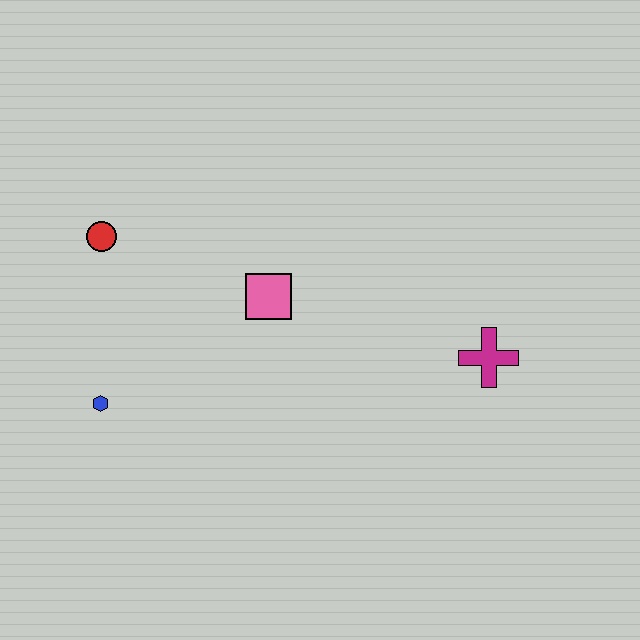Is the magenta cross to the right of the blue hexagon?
Yes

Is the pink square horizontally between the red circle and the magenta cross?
Yes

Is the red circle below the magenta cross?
No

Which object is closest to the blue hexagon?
The red circle is closest to the blue hexagon.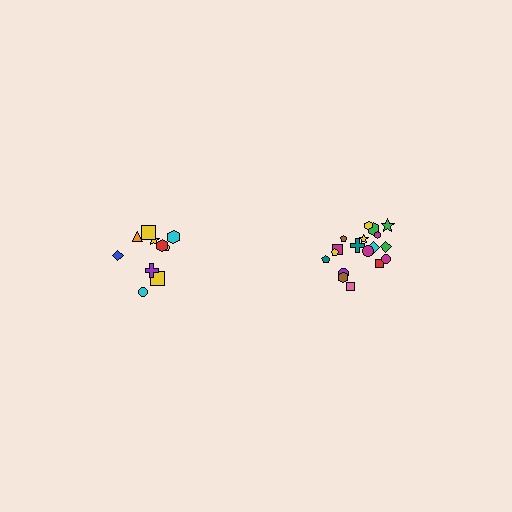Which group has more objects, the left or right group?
The right group.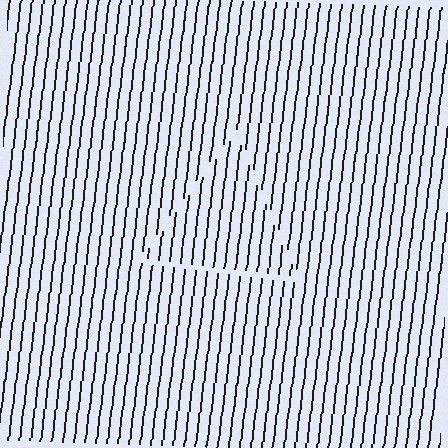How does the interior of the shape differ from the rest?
The interior of the shape contains the same grating, shifted by half a period — the contour is defined by the phase discontinuity where line-ends from the inner and outer gratings abut.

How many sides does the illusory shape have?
3 sides — the line-ends trace a triangle.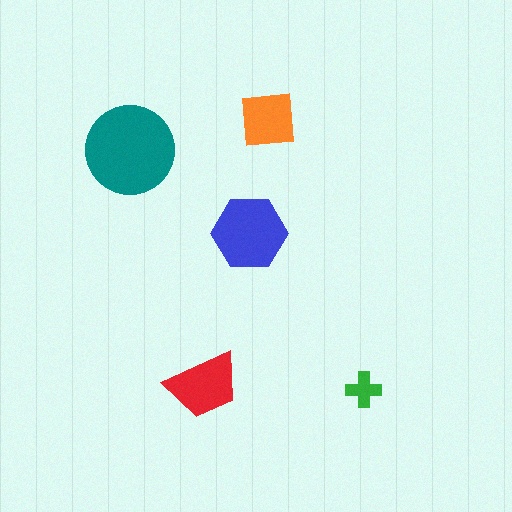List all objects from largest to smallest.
The teal circle, the blue hexagon, the red trapezoid, the orange square, the green cross.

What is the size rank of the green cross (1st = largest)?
5th.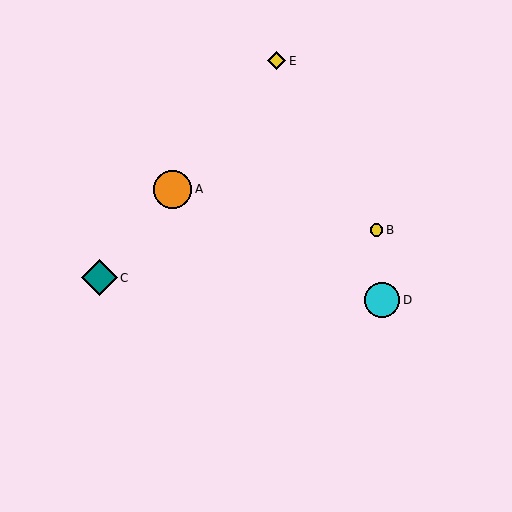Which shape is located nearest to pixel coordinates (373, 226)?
The yellow circle (labeled B) at (377, 230) is nearest to that location.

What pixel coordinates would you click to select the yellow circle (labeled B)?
Click at (377, 230) to select the yellow circle B.